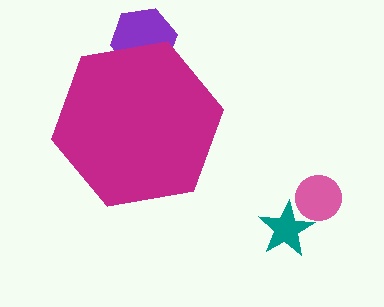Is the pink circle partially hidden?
No, the pink circle is fully visible.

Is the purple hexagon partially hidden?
Yes, the purple hexagon is partially hidden behind the magenta hexagon.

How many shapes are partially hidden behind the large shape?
1 shape is partially hidden.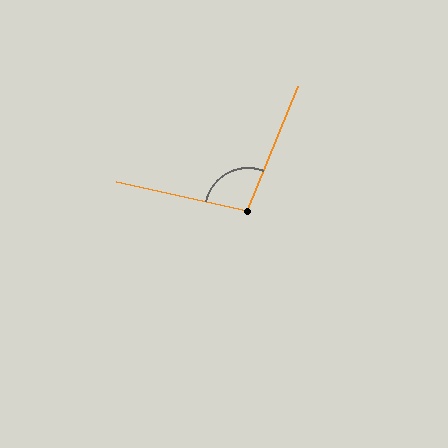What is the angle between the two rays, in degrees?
Approximately 99 degrees.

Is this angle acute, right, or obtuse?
It is obtuse.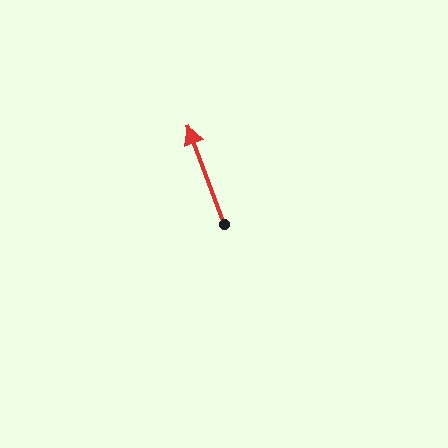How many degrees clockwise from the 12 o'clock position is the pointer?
Approximately 340 degrees.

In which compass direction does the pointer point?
North.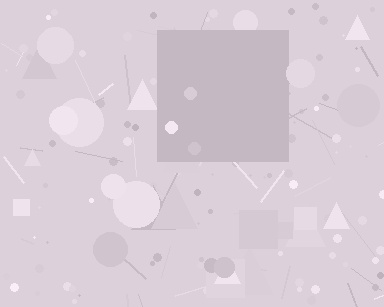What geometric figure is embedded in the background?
A square is embedded in the background.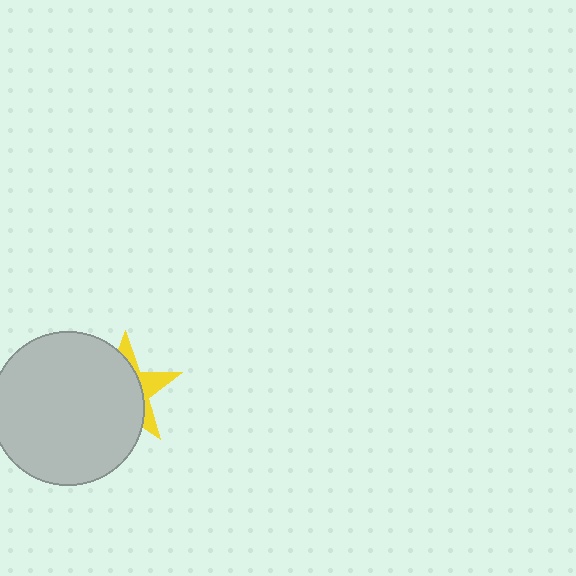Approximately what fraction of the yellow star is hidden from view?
Roughly 69% of the yellow star is hidden behind the light gray circle.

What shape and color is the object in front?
The object in front is a light gray circle.